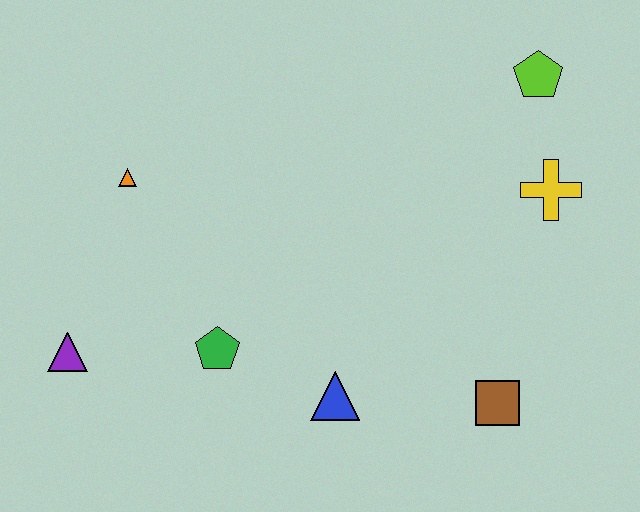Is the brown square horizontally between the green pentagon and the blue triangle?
No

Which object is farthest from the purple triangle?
The lime pentagon is farthest from the purple triangle.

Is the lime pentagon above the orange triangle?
Yes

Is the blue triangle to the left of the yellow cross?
Yes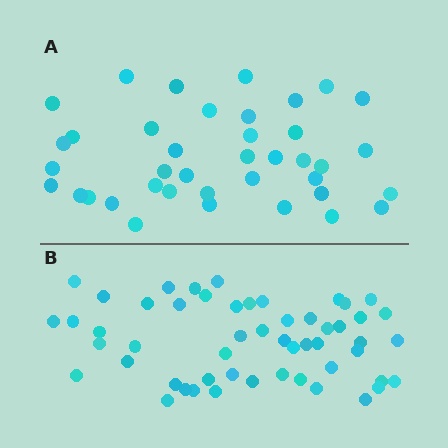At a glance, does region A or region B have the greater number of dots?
Region B (the bottom region) has more dots.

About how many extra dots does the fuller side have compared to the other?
Region B has approximately 15 more dots than region A.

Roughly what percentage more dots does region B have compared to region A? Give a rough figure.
About 35% more.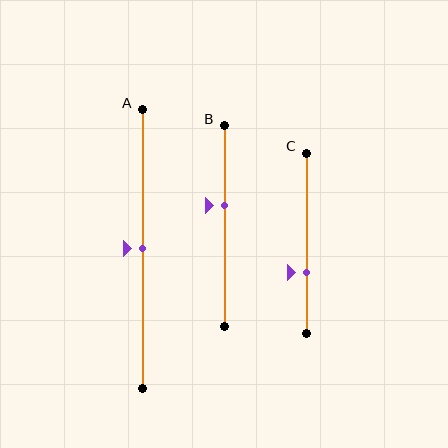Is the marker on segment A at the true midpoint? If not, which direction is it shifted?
Yes, the marker on segment A is at the true midpoint.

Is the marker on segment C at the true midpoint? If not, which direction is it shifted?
No, the marker on segment C is shifted downward by about 16% of the segment length.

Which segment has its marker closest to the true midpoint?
Segment A has its marker closest to the true midpoint.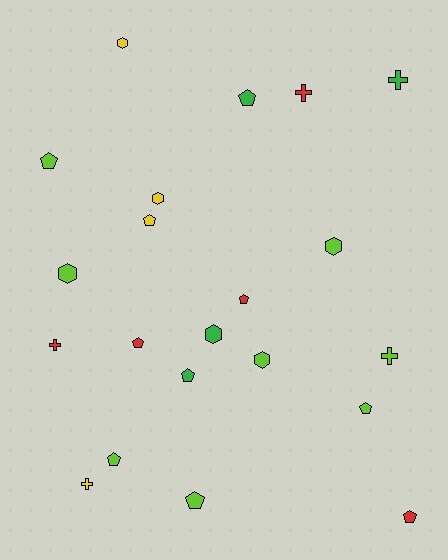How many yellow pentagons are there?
There is 1 yellow pentagon.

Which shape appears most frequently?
Pentagon, with 10 objects.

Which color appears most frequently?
Lime, with 8 objects.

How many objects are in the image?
There are 21 objects.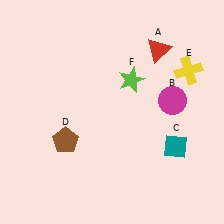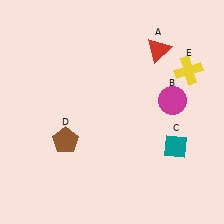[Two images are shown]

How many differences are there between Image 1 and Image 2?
There is 1 difference between the two images.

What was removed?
The lime star (F) was removed in Image 2.